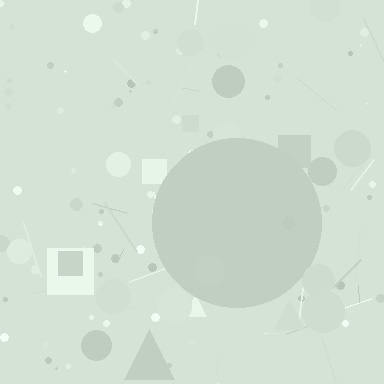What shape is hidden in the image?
A circle is hidden in the image.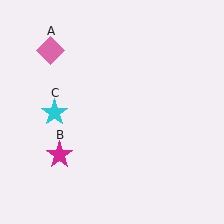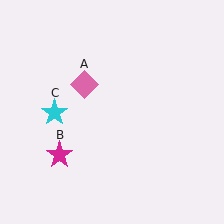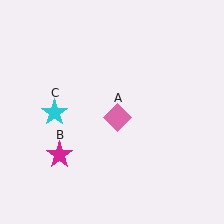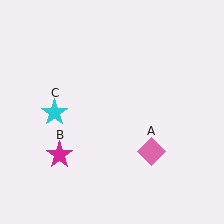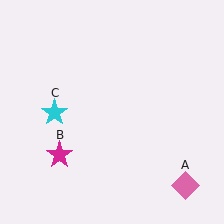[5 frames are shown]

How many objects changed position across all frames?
1 object changed position: pink diamond (object A).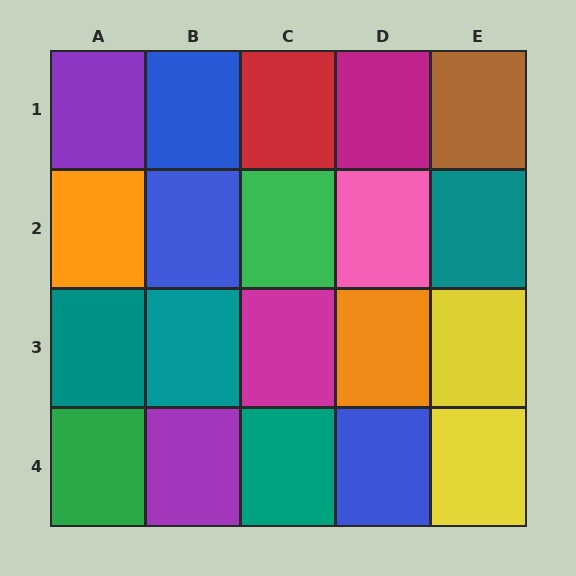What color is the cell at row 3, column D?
Orange.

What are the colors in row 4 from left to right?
Green, purple, teal, blue, yellow.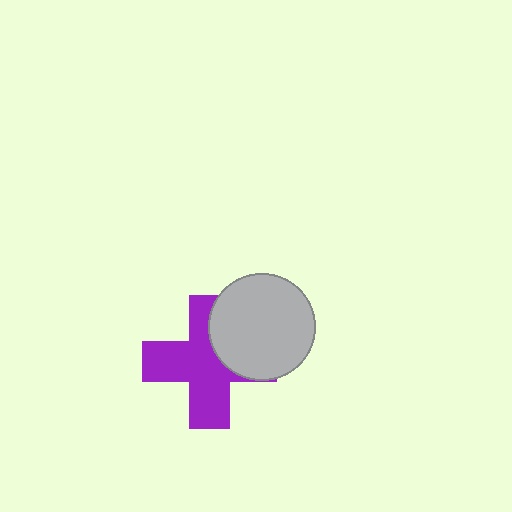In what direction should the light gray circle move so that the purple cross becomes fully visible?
The light gray circle should move right. That is the shortest direction to clear the overlap and leave the purple cross fully visible.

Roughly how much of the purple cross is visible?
Most of it is visible (roughly 67%).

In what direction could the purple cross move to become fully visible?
The purple cross could move left. That would shift it out from behind the light gray circle entirely.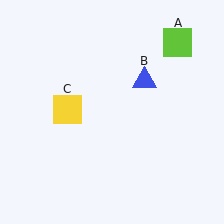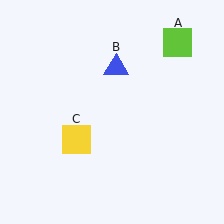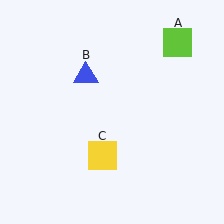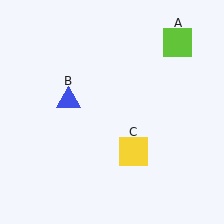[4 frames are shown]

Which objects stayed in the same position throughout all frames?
Lime square (object A) remained stationary.